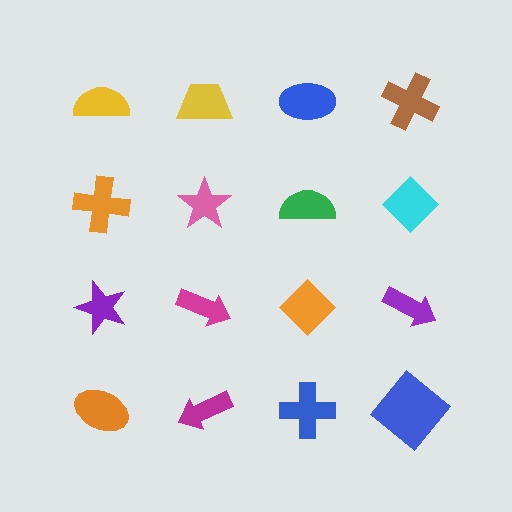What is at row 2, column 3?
A green semicircle.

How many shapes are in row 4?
4 shapes.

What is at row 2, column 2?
A pink star.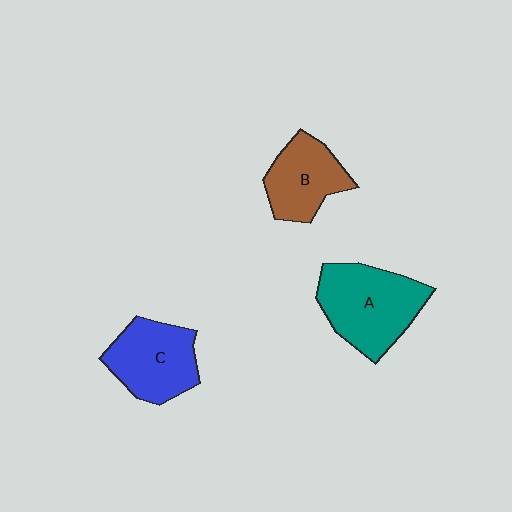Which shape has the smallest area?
Shape B (brown).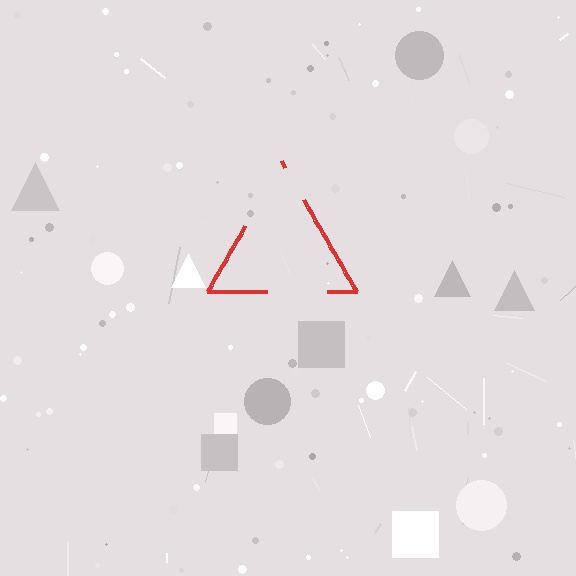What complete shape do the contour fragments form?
The contour fragments form a triangle.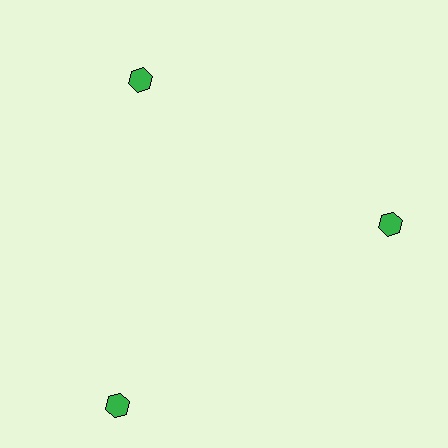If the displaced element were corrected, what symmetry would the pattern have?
It would have 3-fold rotational symmetry — the pattern would map onto itself every 120 degrees.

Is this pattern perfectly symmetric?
No. The 3 green hexagons are arranged in a ring, but one element near the 7 o'clock position is pushed outward from the center, breaking the 3-fold rotational symmetry.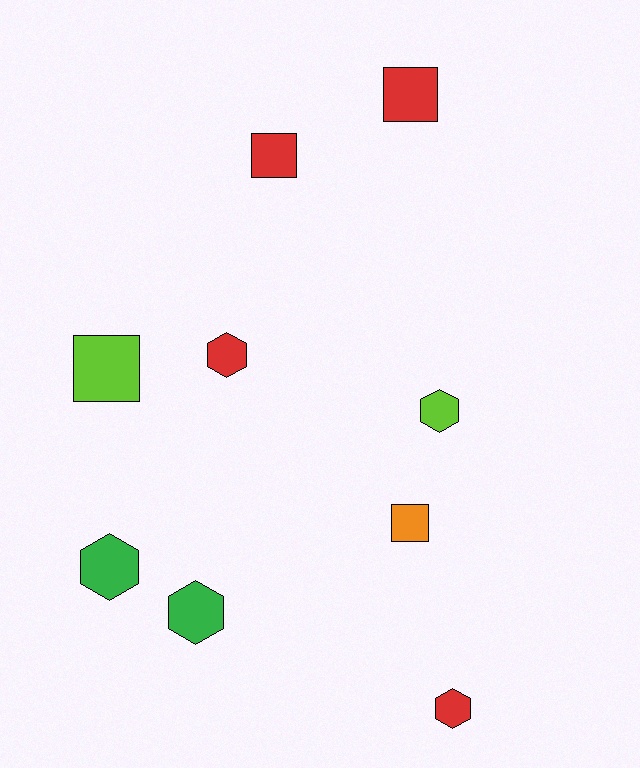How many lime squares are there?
There is 1 lime square.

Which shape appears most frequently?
Hexagon, with 5 objects.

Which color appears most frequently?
Red, with 4 objects.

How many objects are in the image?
There are 9 objects.